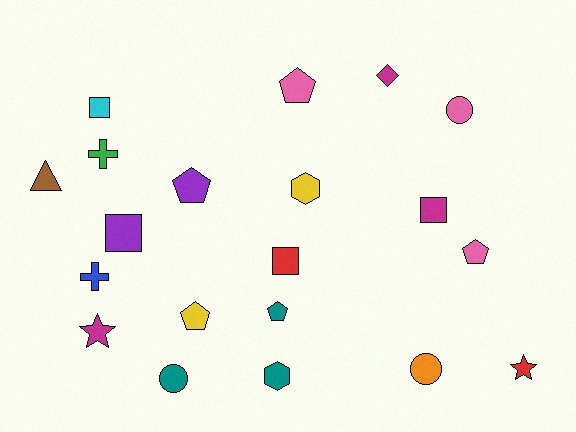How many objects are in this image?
There are 20 objects.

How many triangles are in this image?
There is 1 triangle.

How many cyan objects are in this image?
There is 1 cyan object.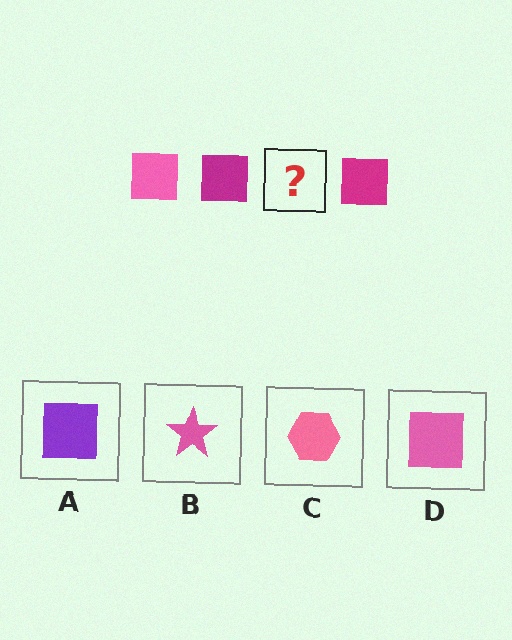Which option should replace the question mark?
Option D.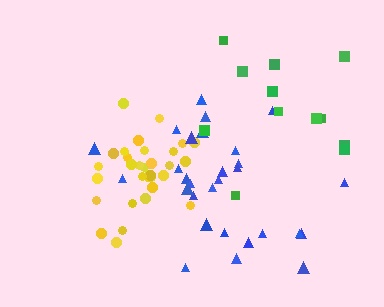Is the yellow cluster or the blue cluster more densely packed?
Yellow.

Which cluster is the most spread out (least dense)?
Green.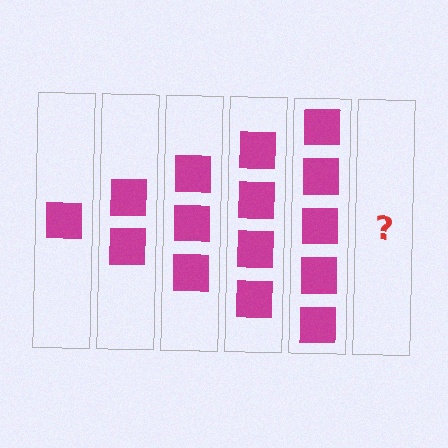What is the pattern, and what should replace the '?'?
The pattern is that each step adds one more square. The '?' should be 6 squares.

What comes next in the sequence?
The next element should be 6 squares.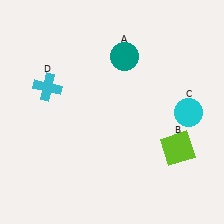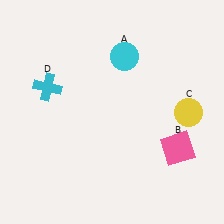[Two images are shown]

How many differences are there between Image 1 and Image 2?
There are 3 differences between the two images.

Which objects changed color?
A changed from teal to cyan. B changed from lime to pink. C changed from cyan to yellow.